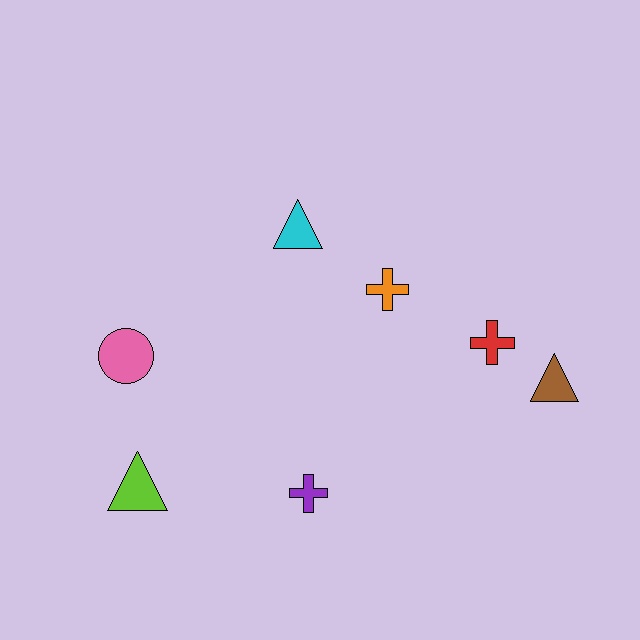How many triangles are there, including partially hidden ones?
There are 3 triangles.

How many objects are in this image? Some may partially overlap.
There are 7 objects.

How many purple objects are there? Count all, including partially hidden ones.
There is 1 purple object.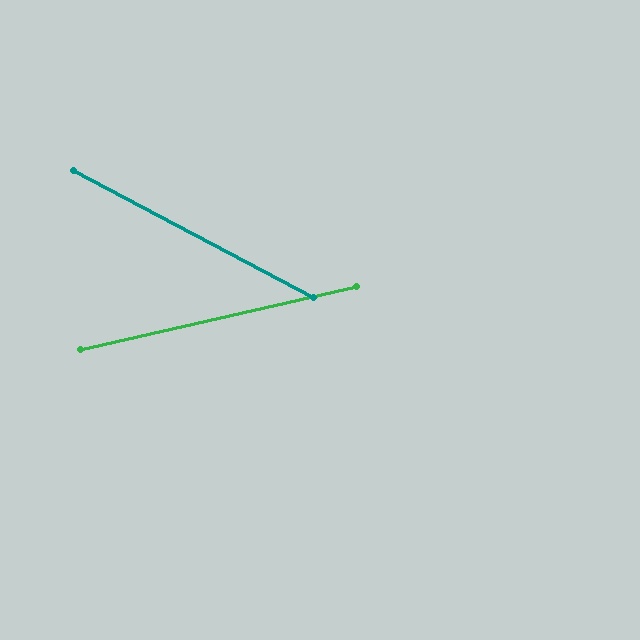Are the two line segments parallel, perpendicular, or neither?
Neither parallel nor perpendicular — they differ by about 41°.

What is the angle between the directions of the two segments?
Approximately 41 degrees.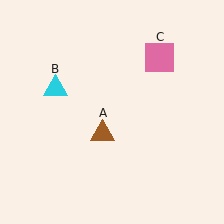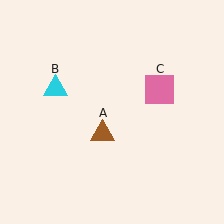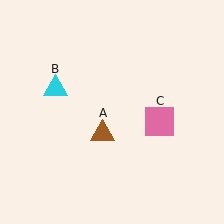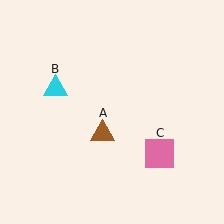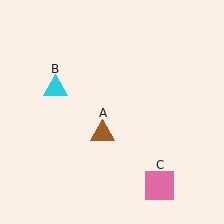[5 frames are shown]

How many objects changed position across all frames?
1 object changed position: pink square (object C).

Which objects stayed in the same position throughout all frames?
Brown triangle (object A) and cyan triangle (object B) remained stationary.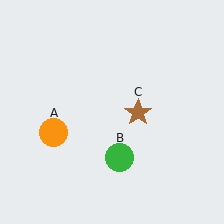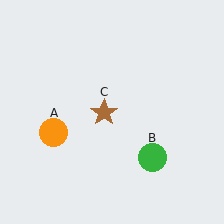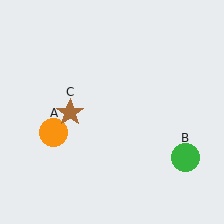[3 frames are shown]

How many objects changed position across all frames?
2 objects changed position: green circle (object B), brown star (object C).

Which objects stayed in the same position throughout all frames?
Orange circle (object A) remained stationary.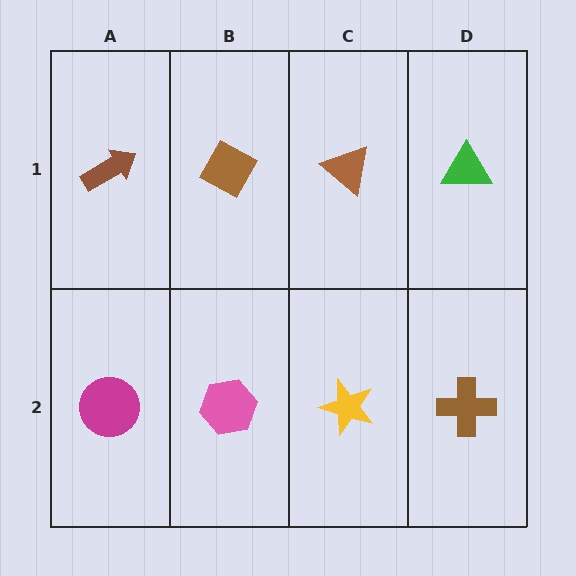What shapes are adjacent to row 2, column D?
A green triangle (row 1, column D), a yellow star (row 2, column C).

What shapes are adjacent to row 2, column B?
A brown diamond (row 1, column B), a magenta circle (row 2, column A), a yellow star (row 2, column C).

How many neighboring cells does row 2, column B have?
3.